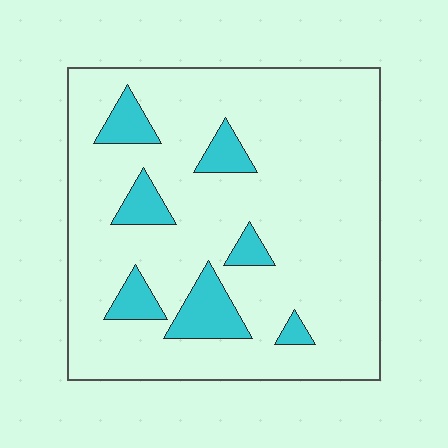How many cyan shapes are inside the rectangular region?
7.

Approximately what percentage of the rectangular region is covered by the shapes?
Approximately 15%.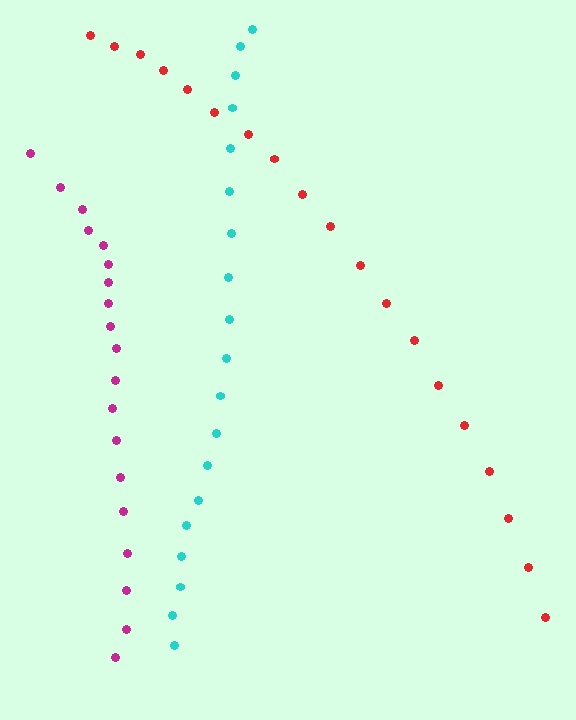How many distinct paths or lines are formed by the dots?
There are 3 distinct paths.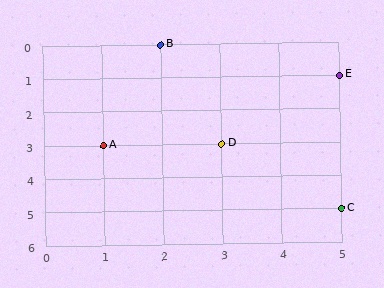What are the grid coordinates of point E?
Point E is at grid coordinates (5, 1).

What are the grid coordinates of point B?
Point B is at grid coordinates (2, 0).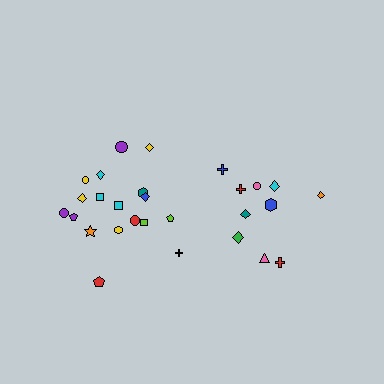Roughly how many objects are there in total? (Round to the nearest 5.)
Roughly 30 objects in total.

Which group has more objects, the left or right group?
The left group.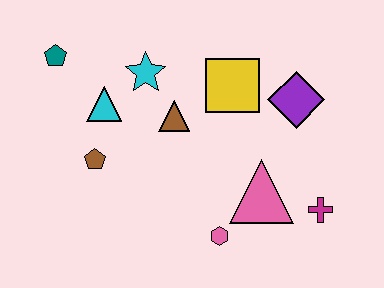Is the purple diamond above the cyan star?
No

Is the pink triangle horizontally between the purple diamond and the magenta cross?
No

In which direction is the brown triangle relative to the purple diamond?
The brown triangle is to the left of the purple diamond.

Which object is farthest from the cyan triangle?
The magenta cross is farthest from the cyan triangle.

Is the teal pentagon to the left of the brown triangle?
Yes